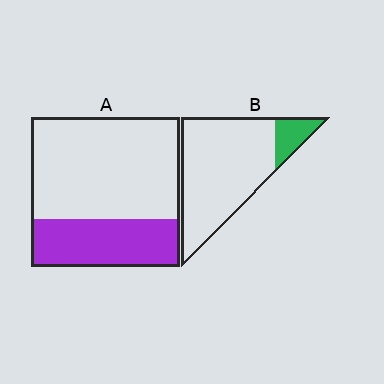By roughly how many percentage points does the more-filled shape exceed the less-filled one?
By roughly 20 percentage points (A over B).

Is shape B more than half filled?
No.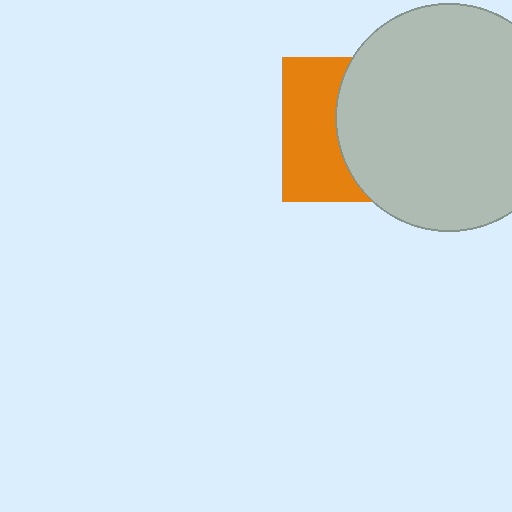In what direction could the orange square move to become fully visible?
The orange square could move left. That would shift it out from behind the light gray circle entirely.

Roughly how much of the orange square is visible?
A small part of it is visible (roughly 43%).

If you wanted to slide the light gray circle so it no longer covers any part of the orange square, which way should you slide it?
Slide it right — that is the most direct way to separate the two shapes.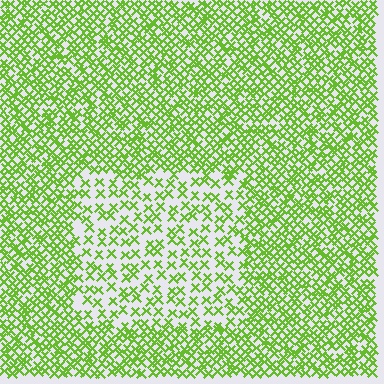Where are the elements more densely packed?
The elements are more densely packed outside the rectangle boundary.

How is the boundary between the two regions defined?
The boundary is defined by a change in element density (approximately 2.1x ratio). All elements are the same color, size, and shape.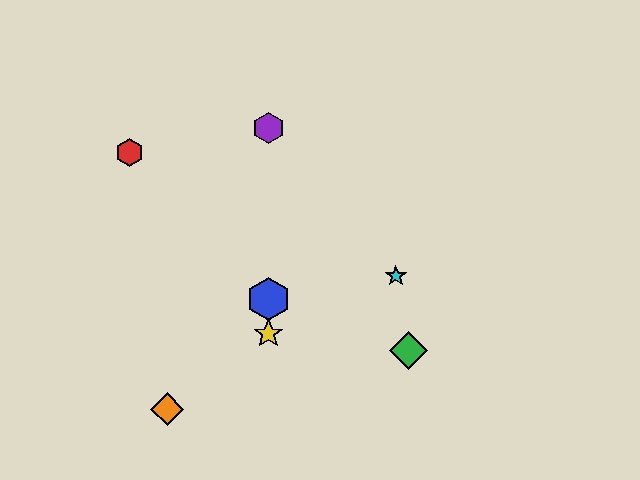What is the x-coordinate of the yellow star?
The yellow star is at x≈268.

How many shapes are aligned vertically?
3 shapes (the blue hexagon, the yellow star, the purple hexagon) are aligned vertically.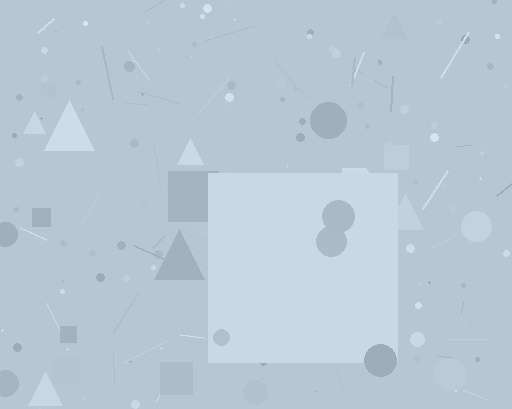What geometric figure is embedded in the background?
A square is embedded in the background.